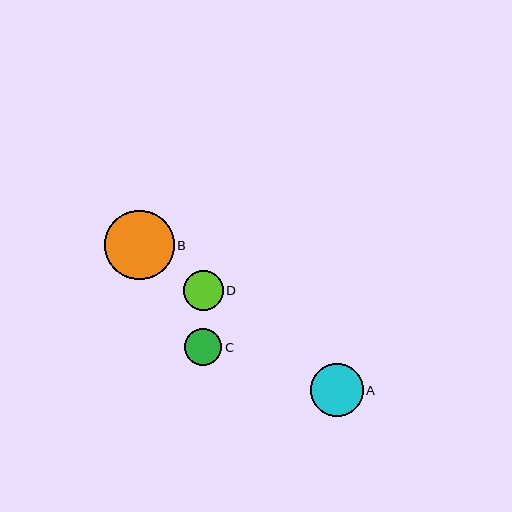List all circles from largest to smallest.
From largest to smallest: B, A, D, C.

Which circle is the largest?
Circle B is the largest with a size of approximately 70 pixels.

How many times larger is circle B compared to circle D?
Circle B is approximately 1.7 times the size of circle D.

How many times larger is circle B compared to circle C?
Circle B is approximately 1.9 times the size of circle C.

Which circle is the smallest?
Circle C is the smallest with a size of approximately 37 pixels.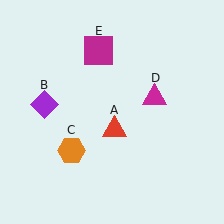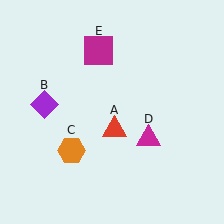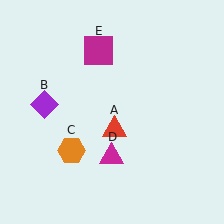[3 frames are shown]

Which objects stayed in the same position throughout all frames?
Red triangle (object A) and purple diamond (object B) and orange hexagon (object C) and magenta square (object E) remained stationary.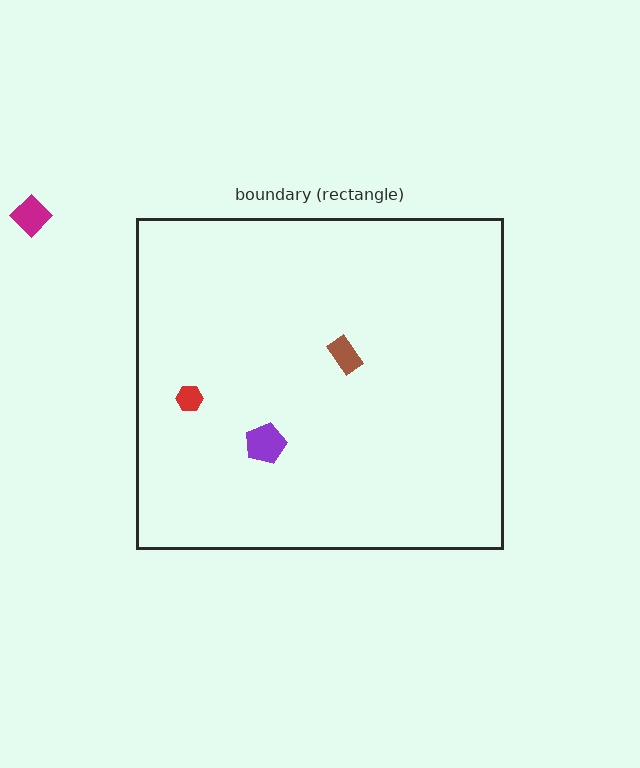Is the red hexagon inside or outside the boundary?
Inside.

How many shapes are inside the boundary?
3 inside, 1 outside.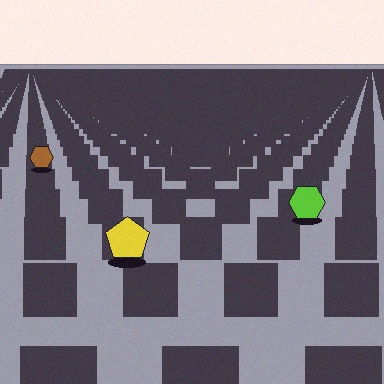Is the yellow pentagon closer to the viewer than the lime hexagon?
Yes. The yellow pentagon is closer — you can tell from the texture gradient: the ground texture is coarser near it.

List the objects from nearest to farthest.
From nearest to farthest: the yellow pentagon, the lime hexagon, the brown hexagon.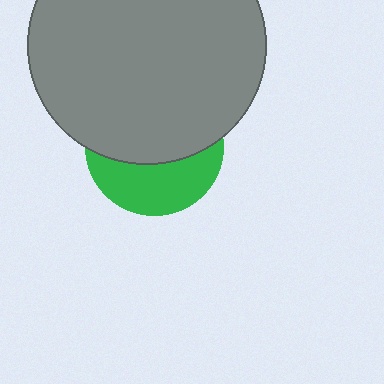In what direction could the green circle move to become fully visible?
The green circle could move down. That would shift it out from behind the gray circle entirely.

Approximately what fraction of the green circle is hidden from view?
Roughly 60% of the green circle is hidden behind the gray circle.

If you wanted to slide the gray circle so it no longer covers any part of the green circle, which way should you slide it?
Slide it up — that is the most direct way to separate the two shapes.